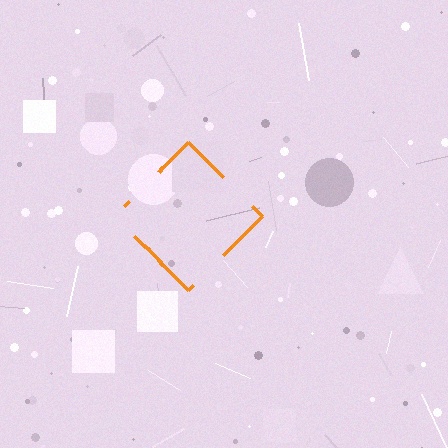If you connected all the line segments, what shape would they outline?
They would outline a diamond.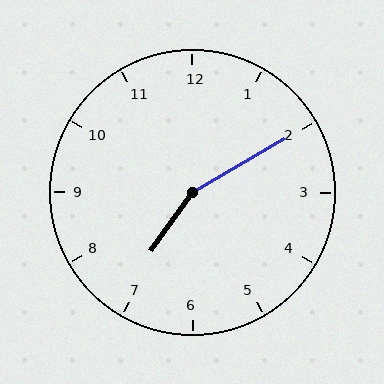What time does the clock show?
7:10.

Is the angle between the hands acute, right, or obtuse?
It is obtuse.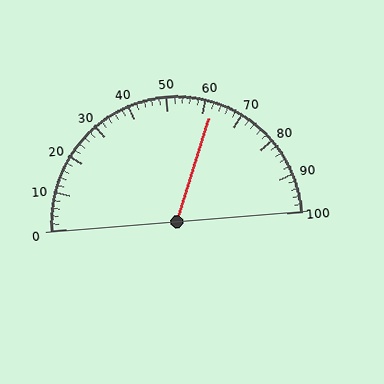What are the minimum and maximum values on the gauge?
The gauge ranges from 0 to 100.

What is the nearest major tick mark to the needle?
The nearest major tick mark is 60.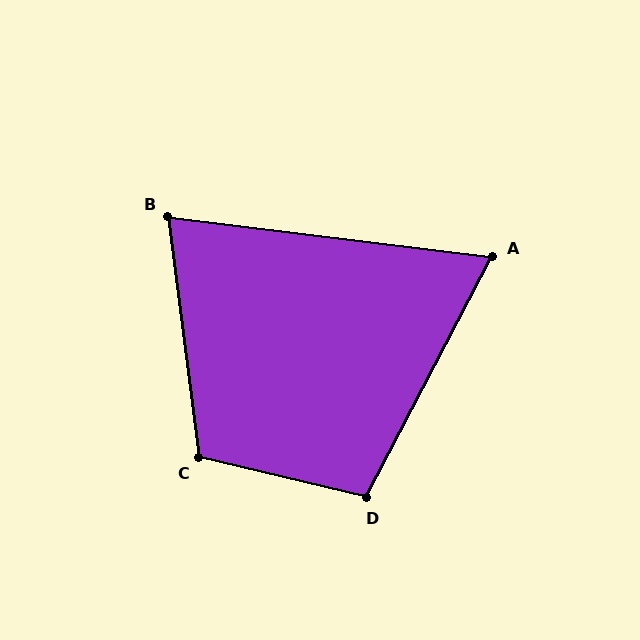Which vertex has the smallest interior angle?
A, at approximately 69 degrees.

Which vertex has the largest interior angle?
C, at approximately 111 degrees.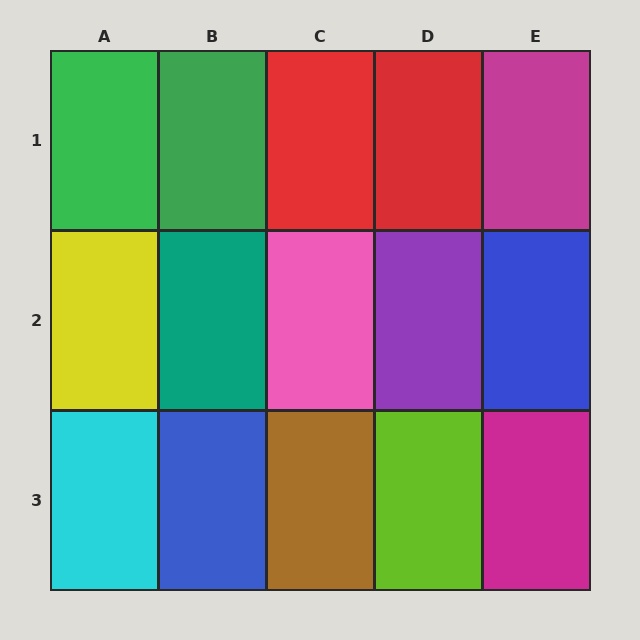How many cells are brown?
1 cell is brown.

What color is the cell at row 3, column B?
Blue.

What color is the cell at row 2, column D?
Purple.